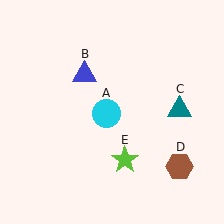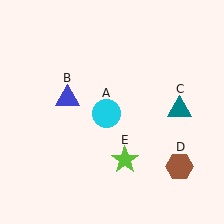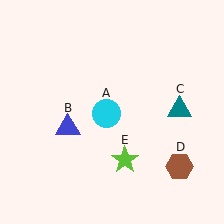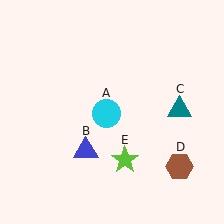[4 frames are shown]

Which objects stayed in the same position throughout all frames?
Cyan circle (object A) and teal triangle (object C) and brown hexagon (object D) and lime star (object E) remained stationary.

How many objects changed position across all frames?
1 object changed position: blue triangle (object B).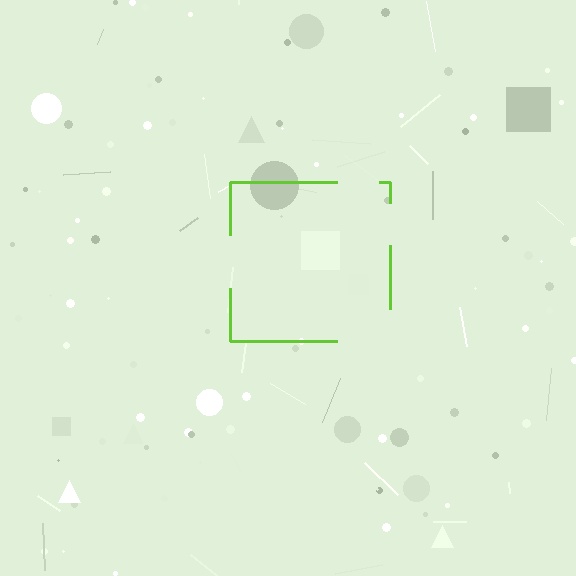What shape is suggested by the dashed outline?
The dashed outline suggests a square.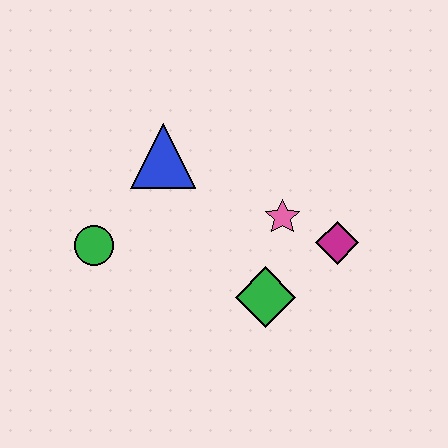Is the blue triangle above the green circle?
Yes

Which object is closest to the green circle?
The blue triangle is closest to the green circle.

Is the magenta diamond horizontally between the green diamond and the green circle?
No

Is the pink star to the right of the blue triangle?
Yes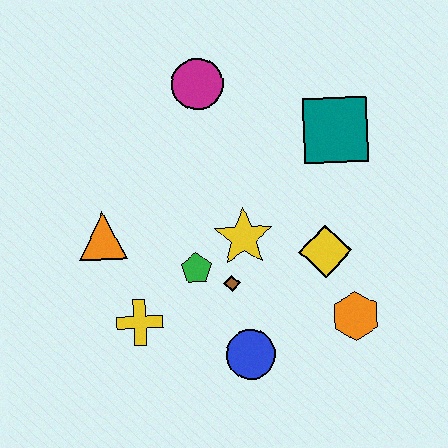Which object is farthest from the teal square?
The yellow cross is farthest from the teal square.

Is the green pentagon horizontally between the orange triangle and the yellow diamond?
Yes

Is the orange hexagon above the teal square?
No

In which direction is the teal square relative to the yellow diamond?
The teal square is above the yellow diamond.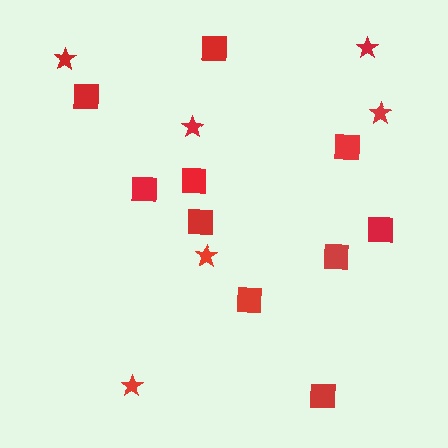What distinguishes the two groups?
There are 2 groups: one group of squares (10) and one group of stars (6).